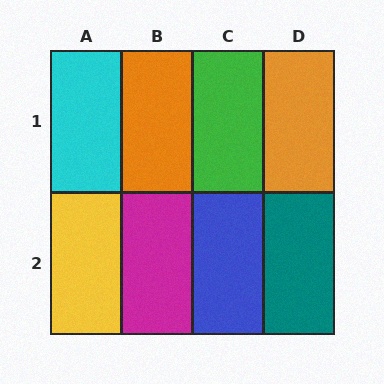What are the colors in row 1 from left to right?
Cyan, orange, green, orange.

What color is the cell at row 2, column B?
Magenta.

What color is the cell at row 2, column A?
Yellow.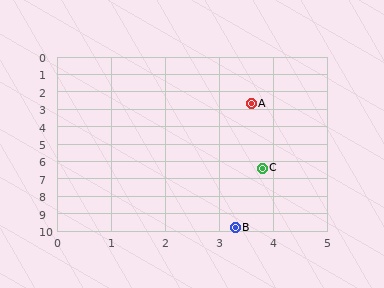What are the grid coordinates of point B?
Point B is at approximately (3.3, 9.8).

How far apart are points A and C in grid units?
Points A and C are about 3.7 grid units apart.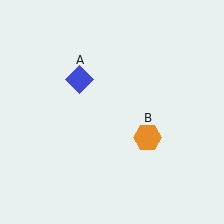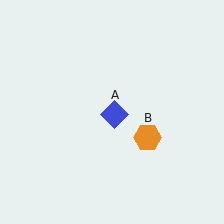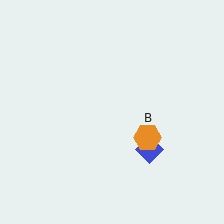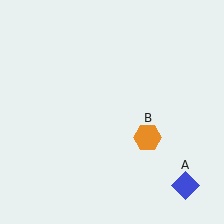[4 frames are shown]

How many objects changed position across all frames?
1 object changed position: blue diamond (object A).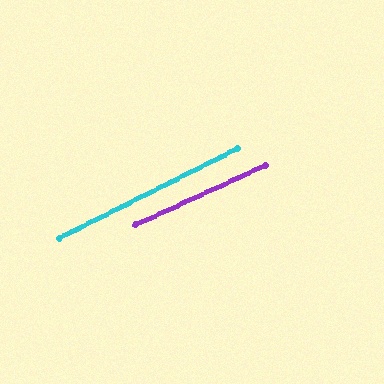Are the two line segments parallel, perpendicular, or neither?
Parallel — their directions differ by only 1.7°.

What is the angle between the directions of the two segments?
Approximately 2 degrees.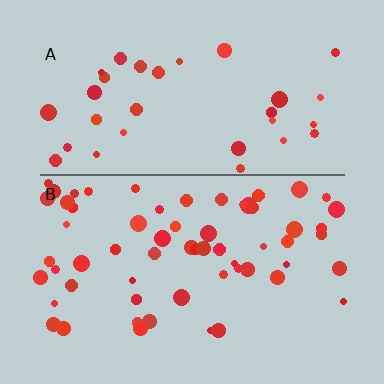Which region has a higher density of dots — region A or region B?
B (the bottom).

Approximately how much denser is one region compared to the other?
Approximately 1.9× — region B over region A.